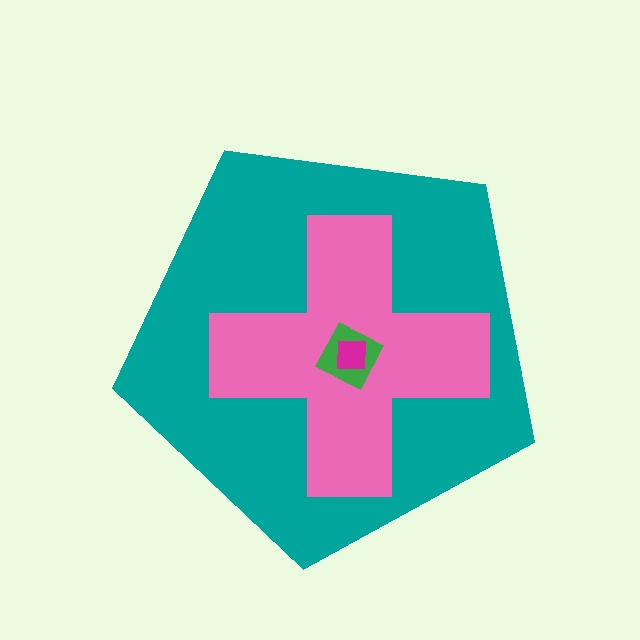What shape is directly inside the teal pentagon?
The pink cross.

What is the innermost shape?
The magenta square.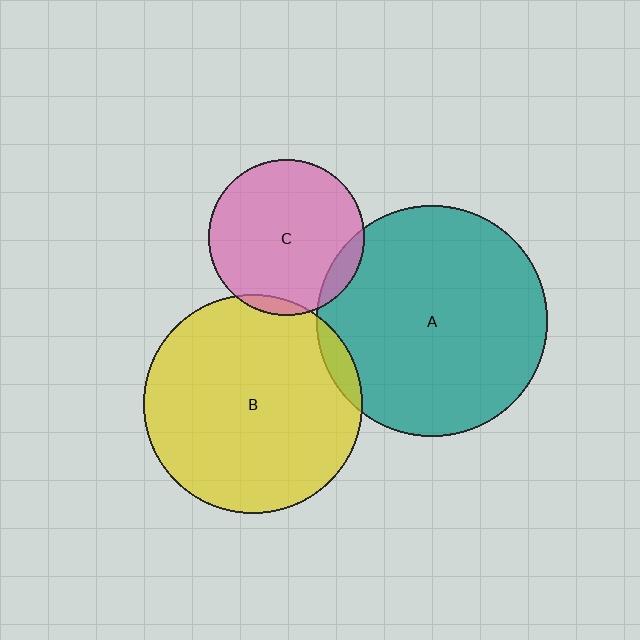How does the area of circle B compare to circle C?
Approximately 2.0 times.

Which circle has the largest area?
Circle A (teal).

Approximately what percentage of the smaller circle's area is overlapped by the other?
Approximately 5%.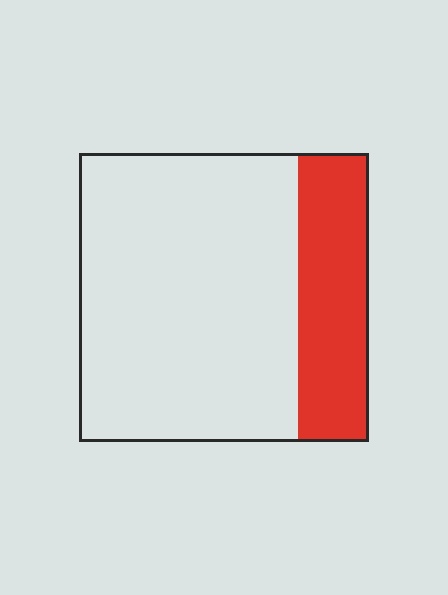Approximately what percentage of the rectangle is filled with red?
Approximately 25%.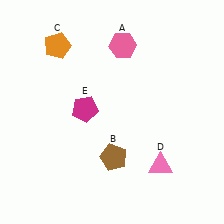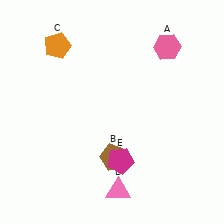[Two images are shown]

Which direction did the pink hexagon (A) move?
The pink hexagon (A) moved right.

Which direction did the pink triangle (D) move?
The pink triangle (D) moved left.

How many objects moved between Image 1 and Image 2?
3 objects moved between the two images.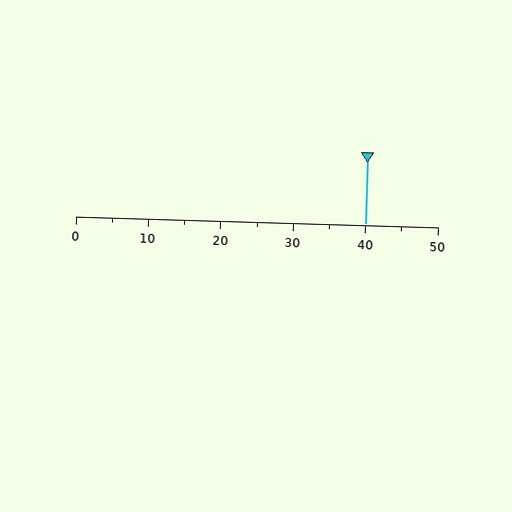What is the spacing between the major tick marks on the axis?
The major ticks are spaced 10 apart.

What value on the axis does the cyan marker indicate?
The marker indicates approximately 40.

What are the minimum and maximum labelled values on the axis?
The axis runs from 0 to 50.